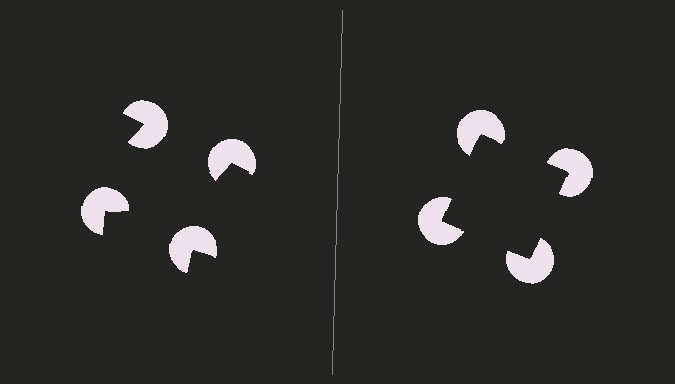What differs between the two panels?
The pac-man discs are positioned identically on both sides; only the wedge orientations differ. On the right they align to a square; on the left they are misaligned.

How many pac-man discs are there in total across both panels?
8 — 4 on each side.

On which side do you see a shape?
An illusory square appears on the right side. On the left side the wedge cuts are rotated, so no coherent shape forms.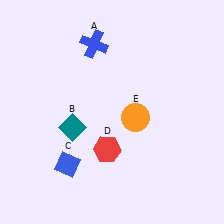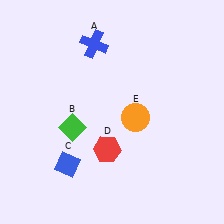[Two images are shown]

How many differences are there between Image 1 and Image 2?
There is 1 difference between the two images.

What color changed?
The diamond (B) changed from teal in Image 1 to green in Image 2.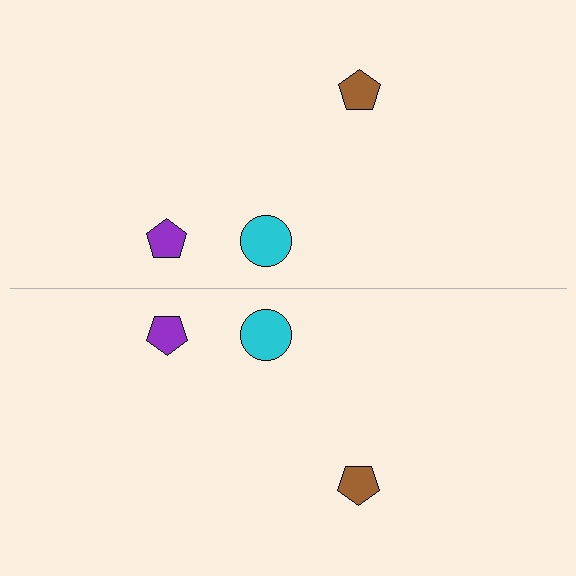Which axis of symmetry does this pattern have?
The pattern has a horizontal axis of symmetry running through the center of the image.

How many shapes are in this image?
There are 6 shapes in this image.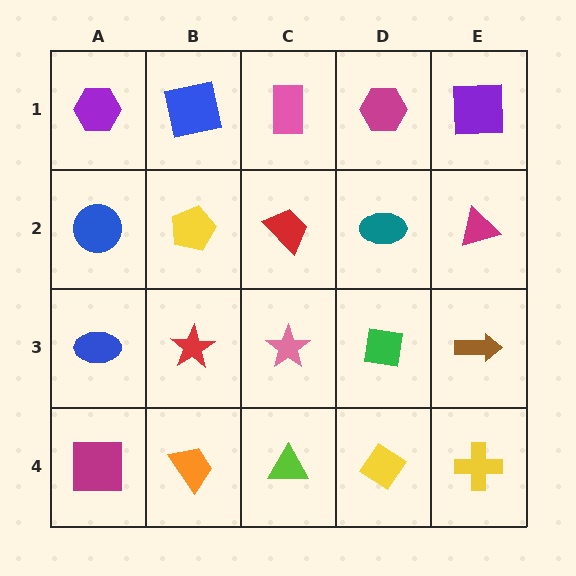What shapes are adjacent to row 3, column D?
A teal ellipse (row 2, column D), a yellow diamond (row 4, column D), a pink star (row 3, column C), a brown arrow (row 3, column E).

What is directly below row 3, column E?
A yellow cross.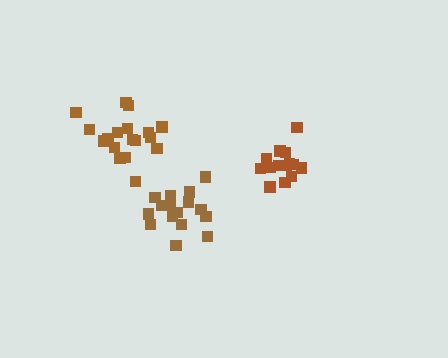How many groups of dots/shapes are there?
There are 3 groups.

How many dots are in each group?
Group 1: 16 dots, Group 2: 14 dots, Group 3: 18 dots (48 total).